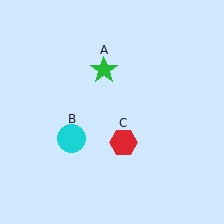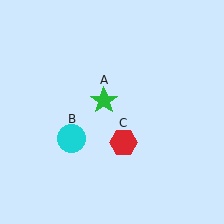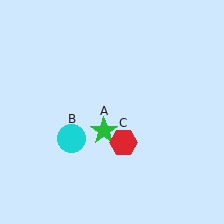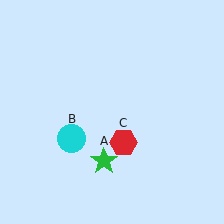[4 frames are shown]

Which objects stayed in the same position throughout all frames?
Cyan circle (object B) and red hexagon (object C) remained stationary.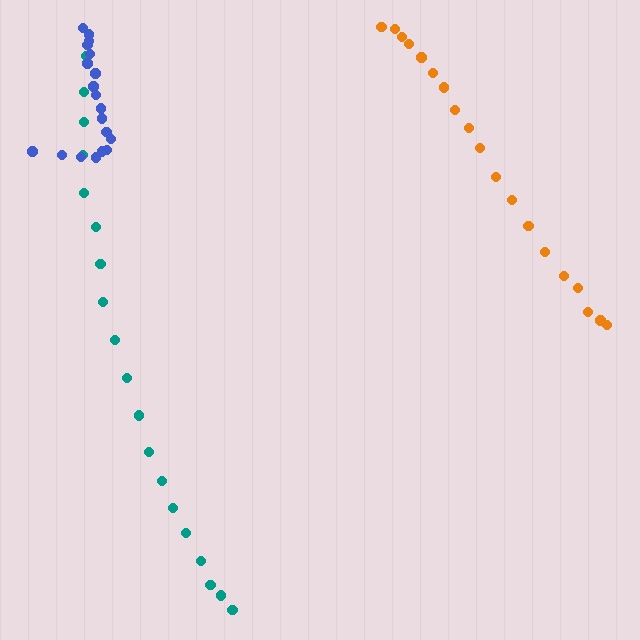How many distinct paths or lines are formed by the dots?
There are 3 distinct paths.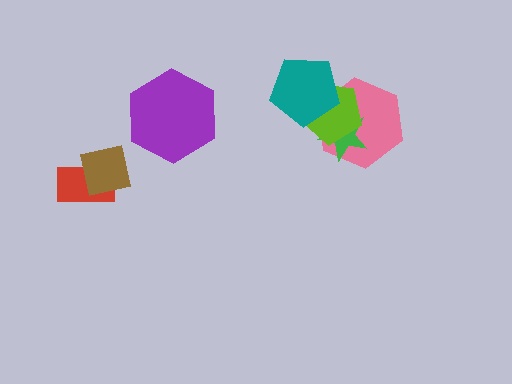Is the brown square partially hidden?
No, no other shape covers it.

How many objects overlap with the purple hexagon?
0 objects overlap with the purple hexagon.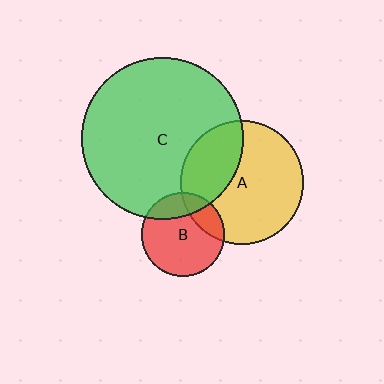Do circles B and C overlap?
Yes.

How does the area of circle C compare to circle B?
Approximately 3.7 times.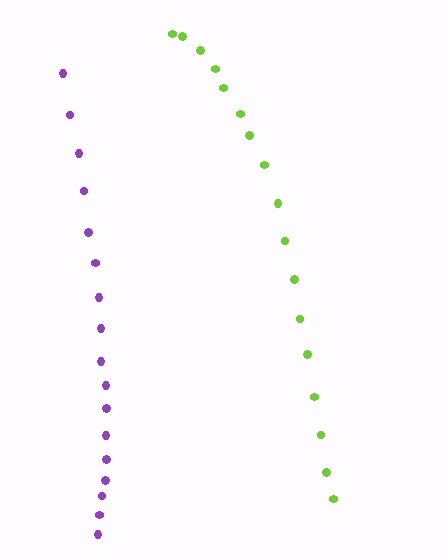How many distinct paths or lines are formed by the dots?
There are 2 distinct paths.